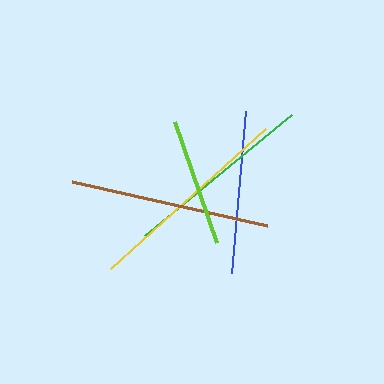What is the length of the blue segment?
The blue segment is approximately 162 pixels long.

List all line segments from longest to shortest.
From longest to shortest: yellow, brown, green, blue, lime.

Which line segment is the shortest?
The lime line is the shortest at approximately 128 pixels.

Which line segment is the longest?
The yellow line is the longest at approximately 209 pixels.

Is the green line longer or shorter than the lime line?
The green line is longer than the lime line.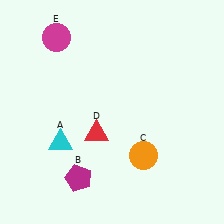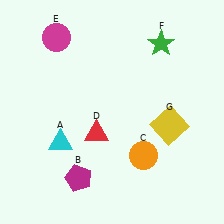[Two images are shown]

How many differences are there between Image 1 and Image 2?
There are 2 differences between the two images.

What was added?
A green star (F), a yellow square (G) were added in Image 2.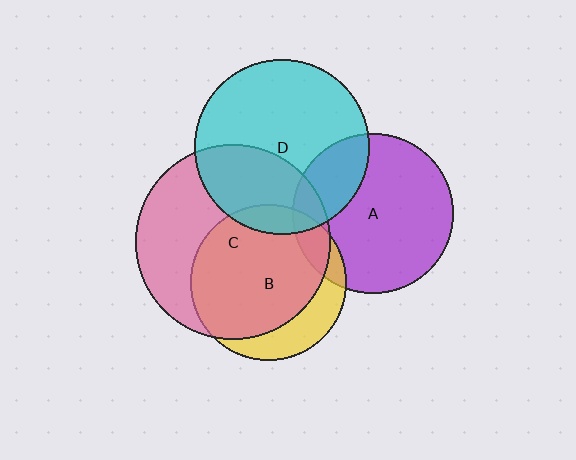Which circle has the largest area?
Circle C (pink).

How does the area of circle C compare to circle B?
Approximately 1.6 times.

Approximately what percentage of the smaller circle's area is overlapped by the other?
Approximately 10%.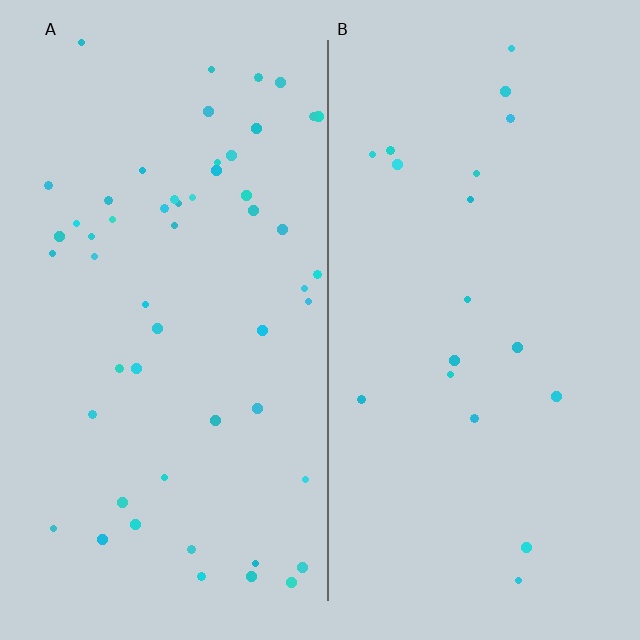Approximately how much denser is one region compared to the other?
Approximately 2.8× — region A over region B.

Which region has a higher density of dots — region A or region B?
A (the left).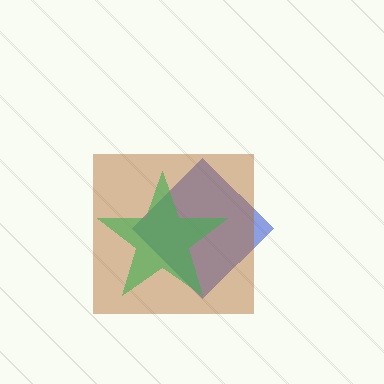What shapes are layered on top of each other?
The layered shapes are: a blue diamond, a brown square, a green star.